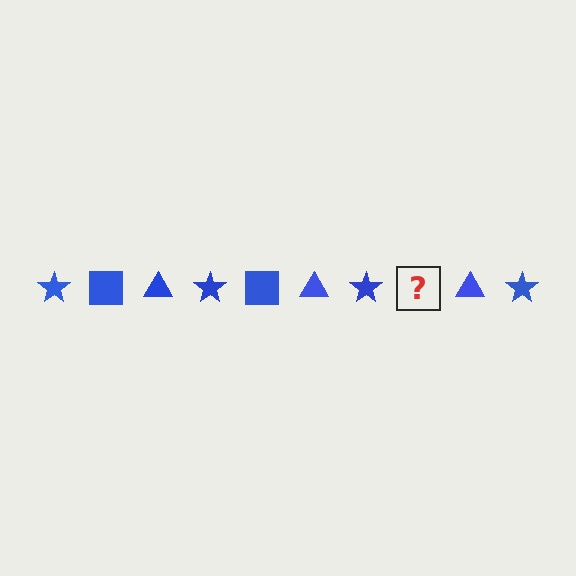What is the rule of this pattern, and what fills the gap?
The rule is that the pattern cycles through star, square, triangle shapes in blue. The gap should be filled with a blue square.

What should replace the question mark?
The question mark should be replaced with a blue square.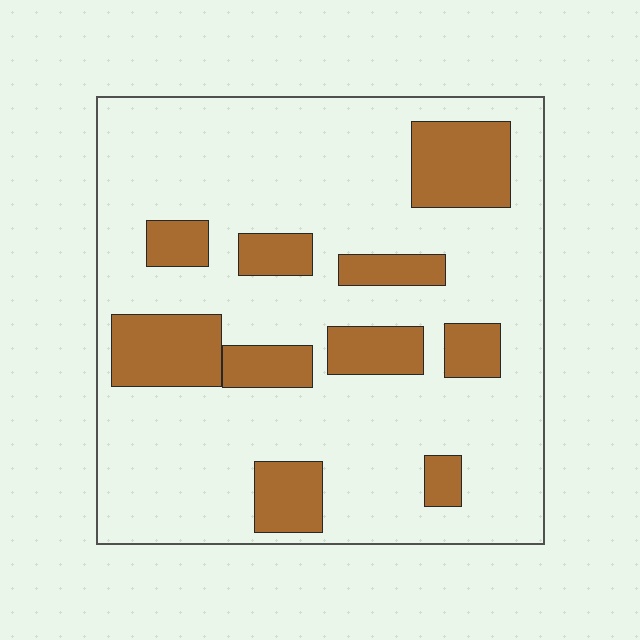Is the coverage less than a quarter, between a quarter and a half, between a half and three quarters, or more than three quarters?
Less than a quarter.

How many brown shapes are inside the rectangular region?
10.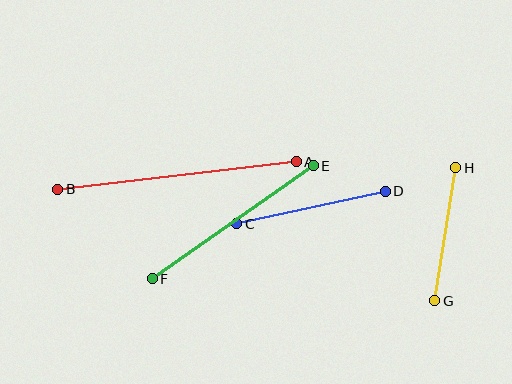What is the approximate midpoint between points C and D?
The midpoint is at approximately (311, 208) pixels.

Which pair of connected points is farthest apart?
Points A and B are farthest apart.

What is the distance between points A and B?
The distance is approximately 240 pixels.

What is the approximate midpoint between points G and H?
The midpoint is at approximately (445, 234) pixels.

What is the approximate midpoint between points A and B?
The midpoint is at approximately (177, 175) pixels.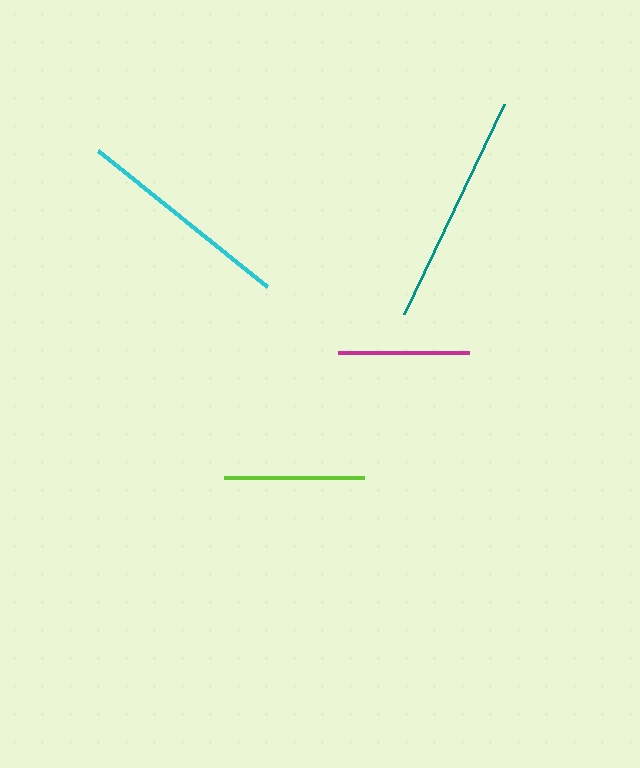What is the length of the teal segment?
The teal segment is approximately 232 pixels long.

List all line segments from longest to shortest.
From longest to shortest: teal, cyan, lime, magenta.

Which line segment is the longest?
The teal line is the longest at approximately 232 pixels.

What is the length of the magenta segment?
The magenta segment is approximately 131 pixels long.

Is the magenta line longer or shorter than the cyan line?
The cyan line is longer than the magenta line.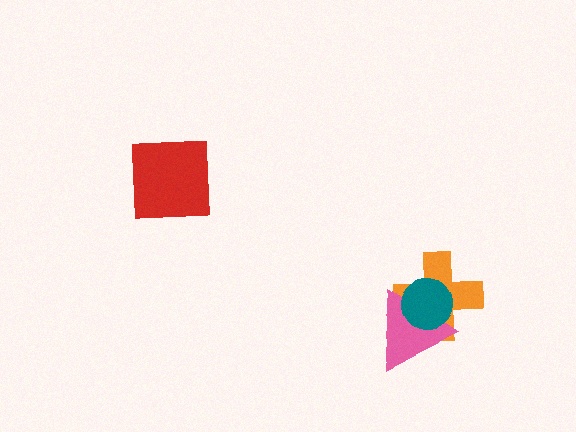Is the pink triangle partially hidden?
Yes, it is partially covered by another shape.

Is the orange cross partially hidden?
Yes, it is partially covered by another shape.